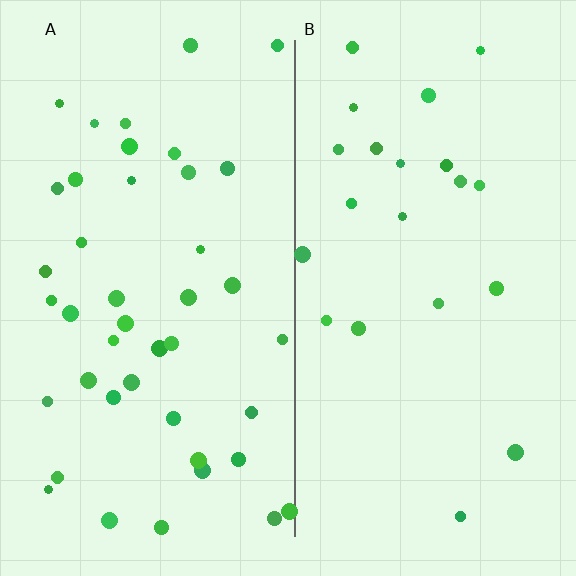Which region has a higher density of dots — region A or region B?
A (the left).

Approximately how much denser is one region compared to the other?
Approximately 2.0× — region A over region B.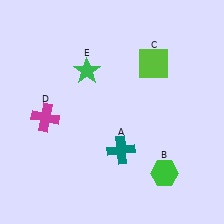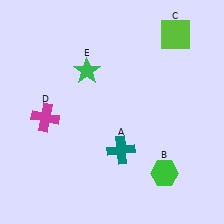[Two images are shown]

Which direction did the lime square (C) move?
The lime square (C) moved up.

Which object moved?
The lime square (C) moved up.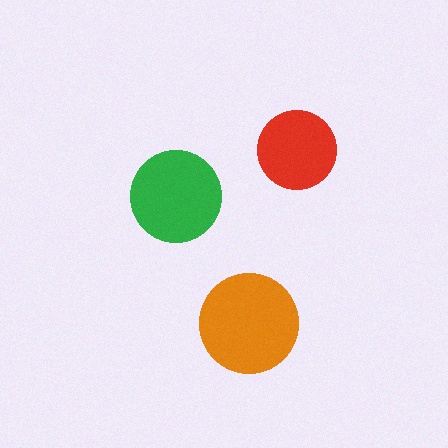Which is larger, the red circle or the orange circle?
The orange one.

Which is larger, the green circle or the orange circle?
The orange one.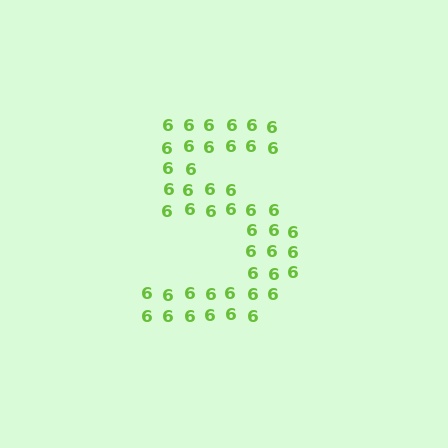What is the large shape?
The large shape is the digit 5.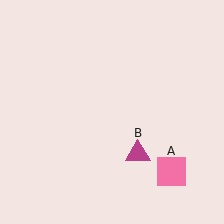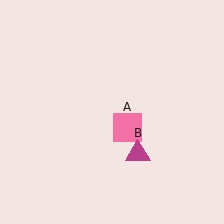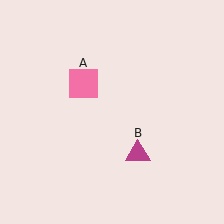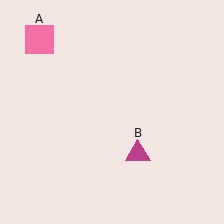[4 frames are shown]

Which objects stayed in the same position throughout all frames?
Magenta triangle (object B) remained stationary.